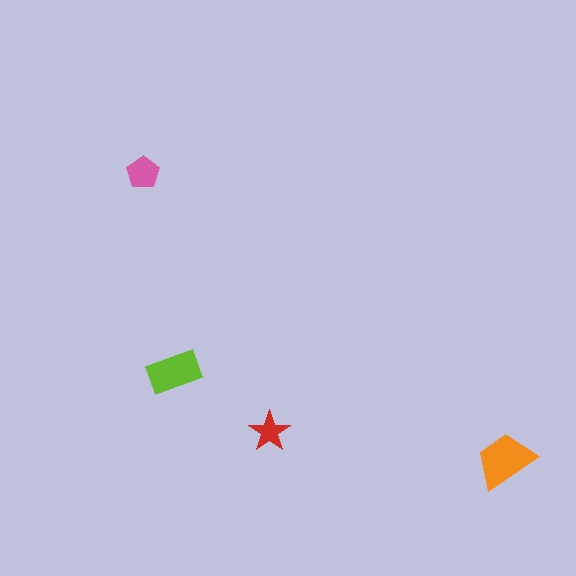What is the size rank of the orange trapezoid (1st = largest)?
1st.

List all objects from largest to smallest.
The orange trapezoid, the lime rectangle, the pink pentagon, the red star.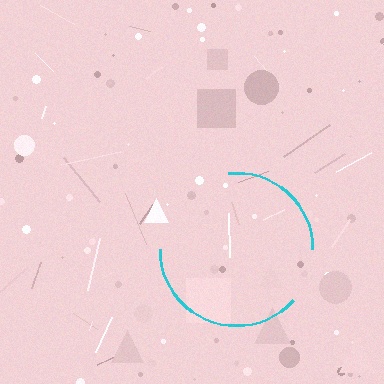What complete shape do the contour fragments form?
The contour fragments form a circle.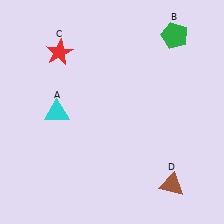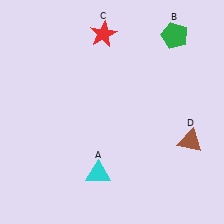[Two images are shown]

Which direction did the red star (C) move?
The red star (C) moved right.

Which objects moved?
The objects that moved are: the cyan triangle (A), the red star (C), the brown triangle (D).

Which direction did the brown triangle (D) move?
The brown triangle (D) moved up.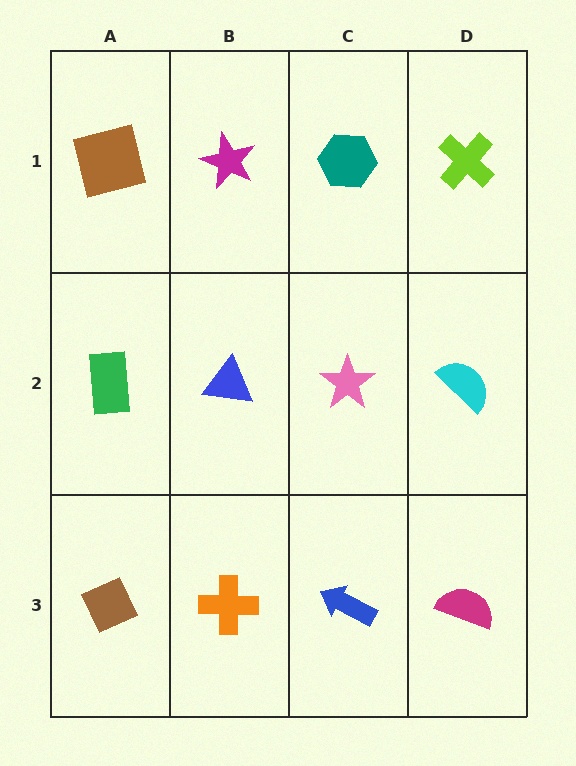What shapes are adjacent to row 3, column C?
A pink star (row 2, column C), an orange cross (row 3, column B), a magenta semicircle (row 3, column D).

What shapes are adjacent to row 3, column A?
A green rectangle (row 2, column A), an orange cross (row 3, column B).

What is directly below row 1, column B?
A blue triangle.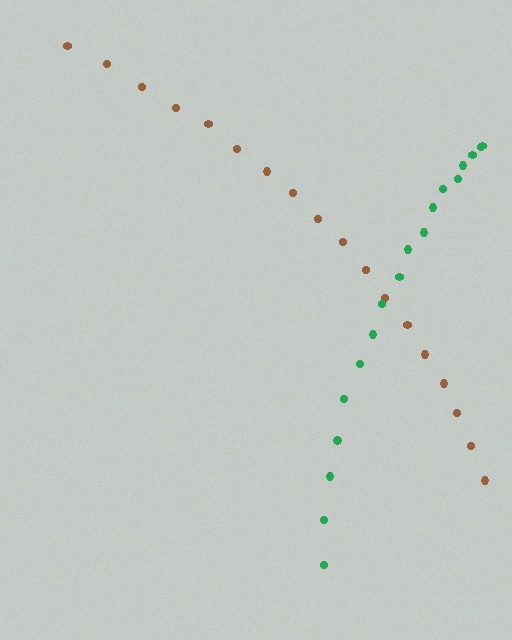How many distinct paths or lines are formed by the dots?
There are 2 distinct paths.